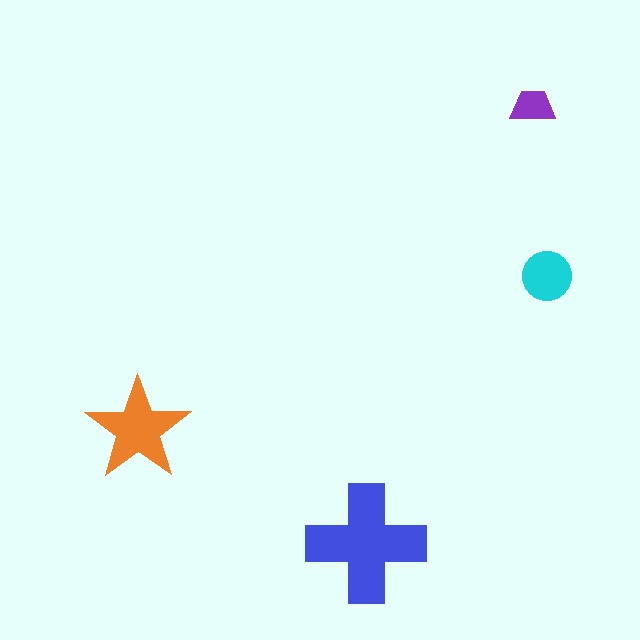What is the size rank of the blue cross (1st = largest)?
1st.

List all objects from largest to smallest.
The blue cross, the orange star, the cyan circle, the purple trapezoid.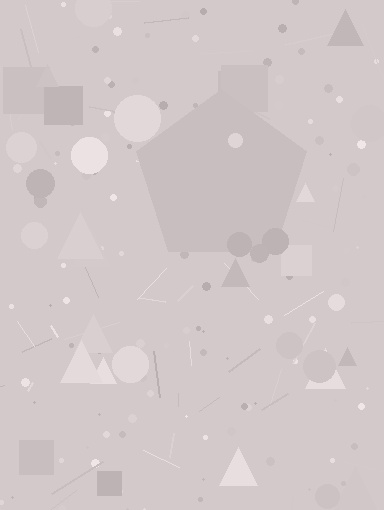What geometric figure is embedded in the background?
A pentagon is embedded in the background.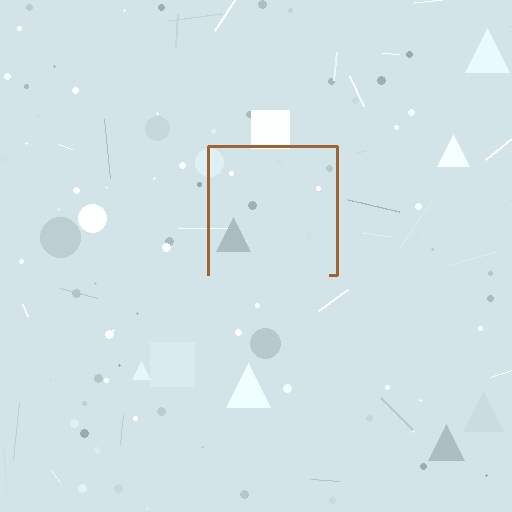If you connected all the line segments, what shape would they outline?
They would outline a square.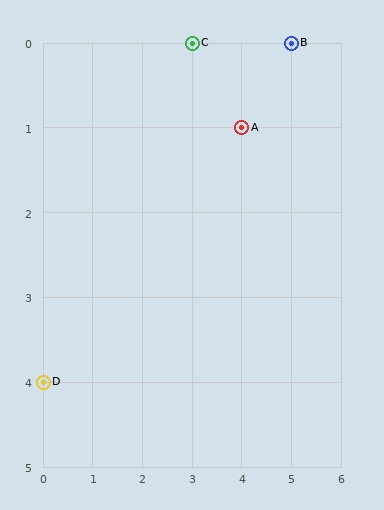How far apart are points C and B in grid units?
Points C and B are 2 columns apart.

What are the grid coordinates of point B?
Point B is at grid coordinates (5, 0).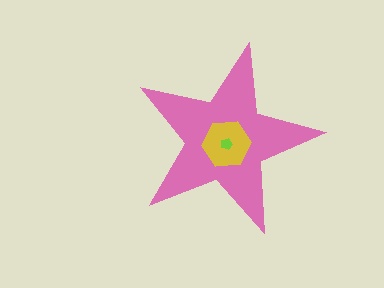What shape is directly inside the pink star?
The yellow hexagon.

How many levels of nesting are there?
3.